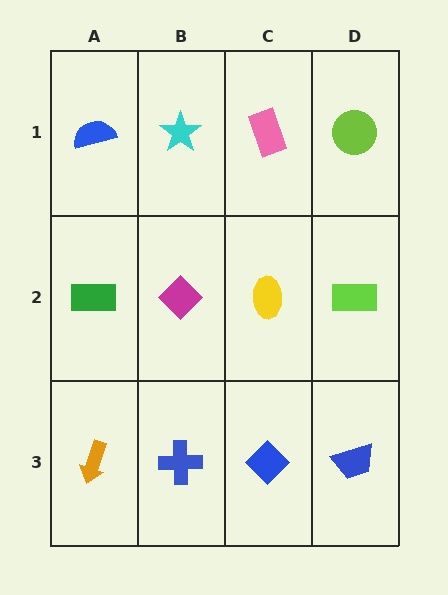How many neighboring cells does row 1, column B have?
3.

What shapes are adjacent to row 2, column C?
A pink rectangle (row 1, column C), a blue diamond (row 3, column C), a magenta diamond (row 2, column B), a lime rectangle (row 2, column D).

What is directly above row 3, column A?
A green rectangle.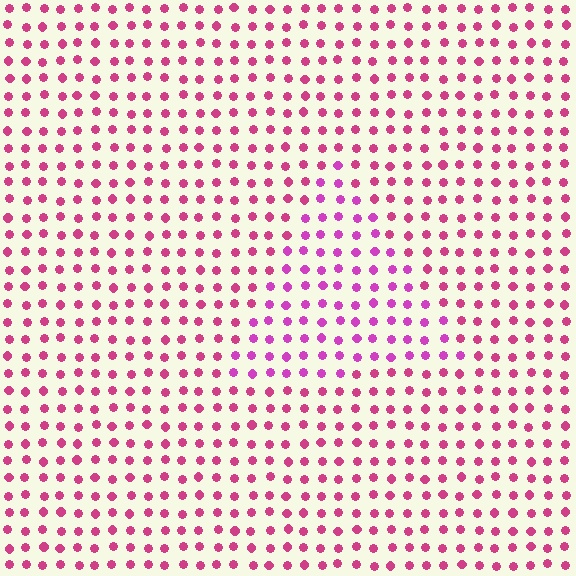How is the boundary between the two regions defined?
The boundary is defined purely by a slight shift in hue (about 24 degrees). Spacing, size, and orientation are identical on both sides.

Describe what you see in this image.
The image is filled with small magenta elements in a uniform arrangement. A triangle-shaped region is visible where the elements are tinted to a slightly different hue, forming a subtle color boundary.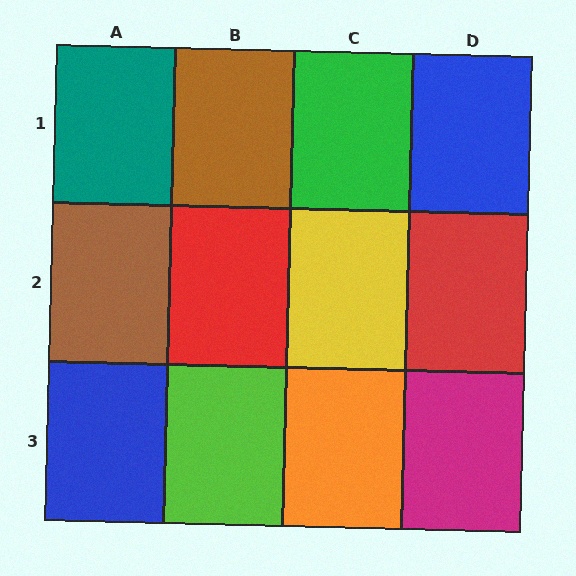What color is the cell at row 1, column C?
Green.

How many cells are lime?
1 cell is lime.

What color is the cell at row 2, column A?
Brown.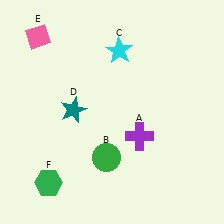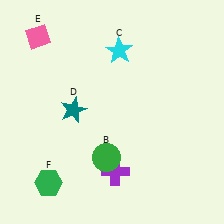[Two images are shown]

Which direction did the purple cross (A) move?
The purple cross (A) moved down.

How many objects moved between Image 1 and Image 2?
1 object moved between the two images.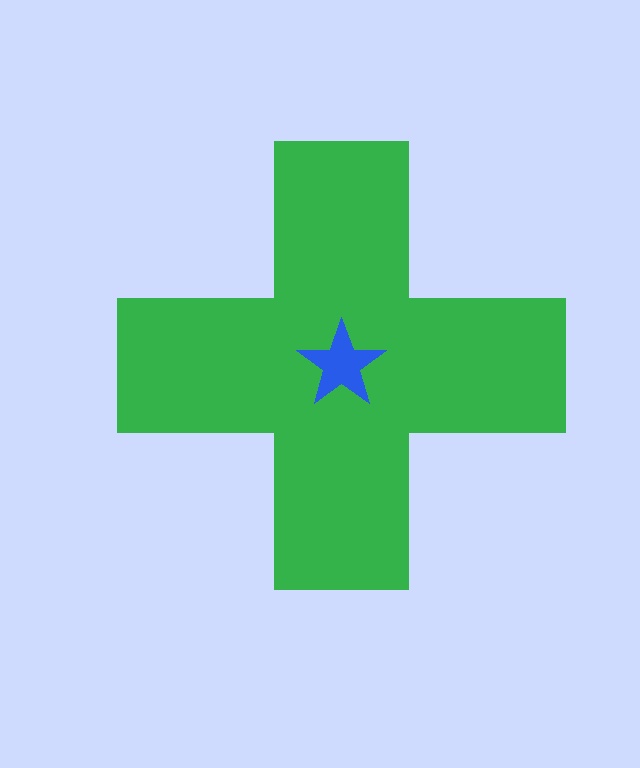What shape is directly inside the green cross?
The blue star.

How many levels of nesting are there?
2.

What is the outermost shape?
The green cross.